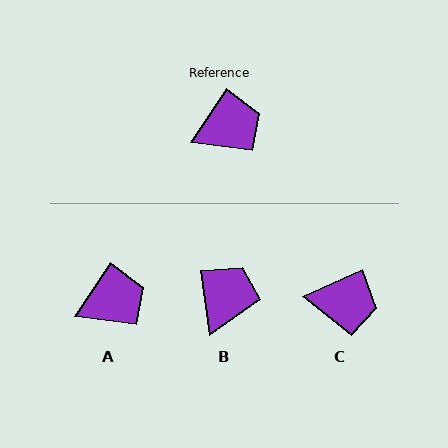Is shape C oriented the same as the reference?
No, it is off by about 32 degrees.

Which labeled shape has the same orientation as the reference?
A.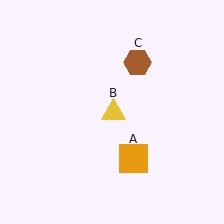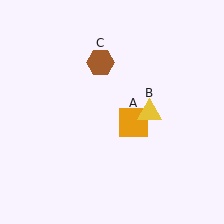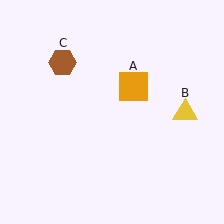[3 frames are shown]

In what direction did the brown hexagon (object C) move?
The brown hexagon (object C) moved left.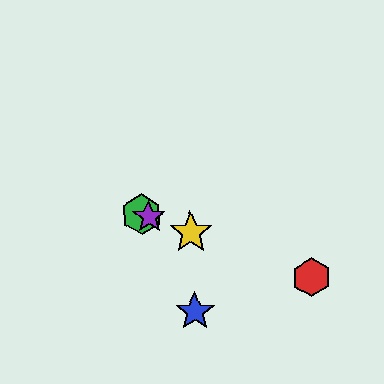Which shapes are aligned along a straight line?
The red hexagon, the green hexagon, the yellow star, the purple star are aligned along a straight line.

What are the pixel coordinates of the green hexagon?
The green hexagon is at (142, 214).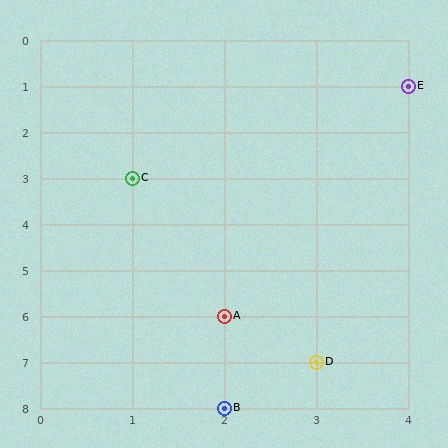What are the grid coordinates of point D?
Point D is at grid coordinates (3, 7).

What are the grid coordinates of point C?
Point C is at grid coordinates (1, 3).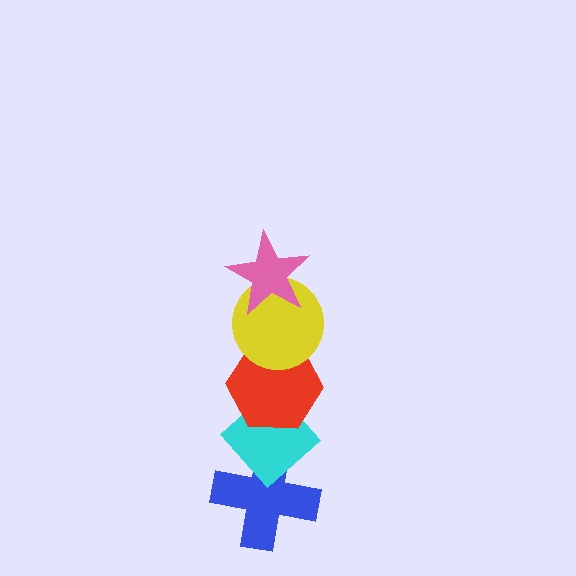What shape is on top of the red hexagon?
The yellow circle is on top of the red hexagon.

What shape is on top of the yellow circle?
The pink star is on top of the yellow circle.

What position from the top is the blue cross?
The blue cross is 5th from the top.